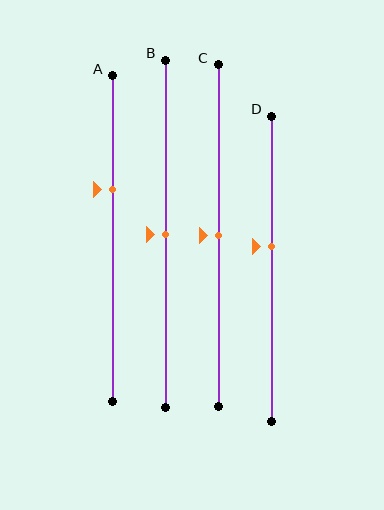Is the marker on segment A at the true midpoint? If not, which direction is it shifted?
No, the marker on segment A is shifted upward by about 15% of the segment length.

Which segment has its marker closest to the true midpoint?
Segment B has its marker closest to the true midpoint.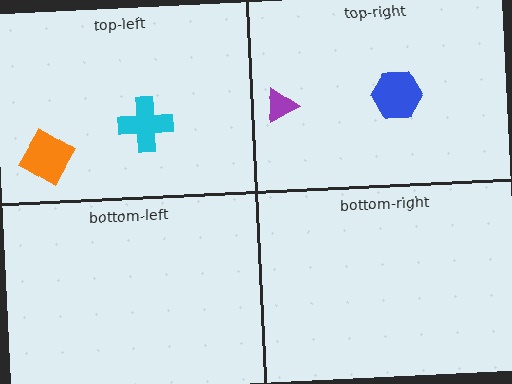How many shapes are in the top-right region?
2.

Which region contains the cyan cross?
The top-left region.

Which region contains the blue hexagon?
The top-right region.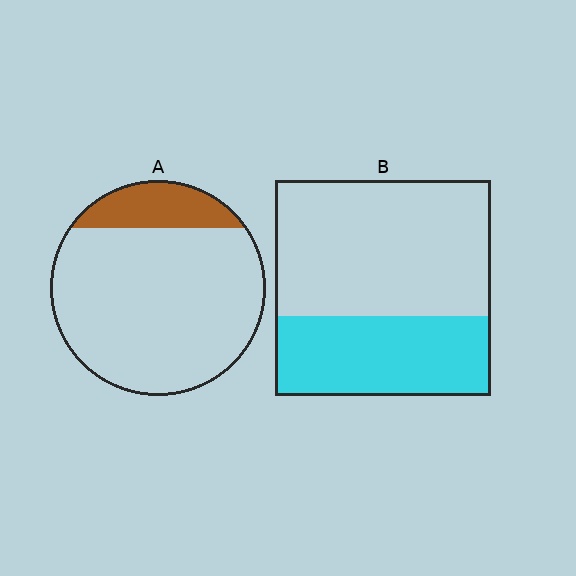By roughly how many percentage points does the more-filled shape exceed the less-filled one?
By roughly 20 percentage points (B over A).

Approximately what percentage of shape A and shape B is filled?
A is approximately 15% and B is approximately 35%.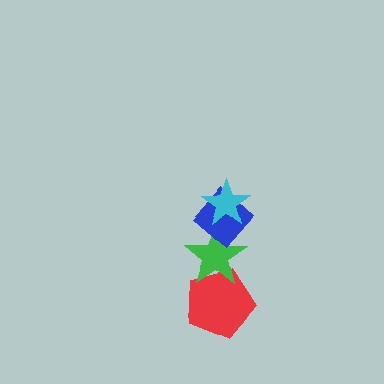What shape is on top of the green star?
The blue diamond is on top of the green star.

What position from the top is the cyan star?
The cyan star is 1st from the top.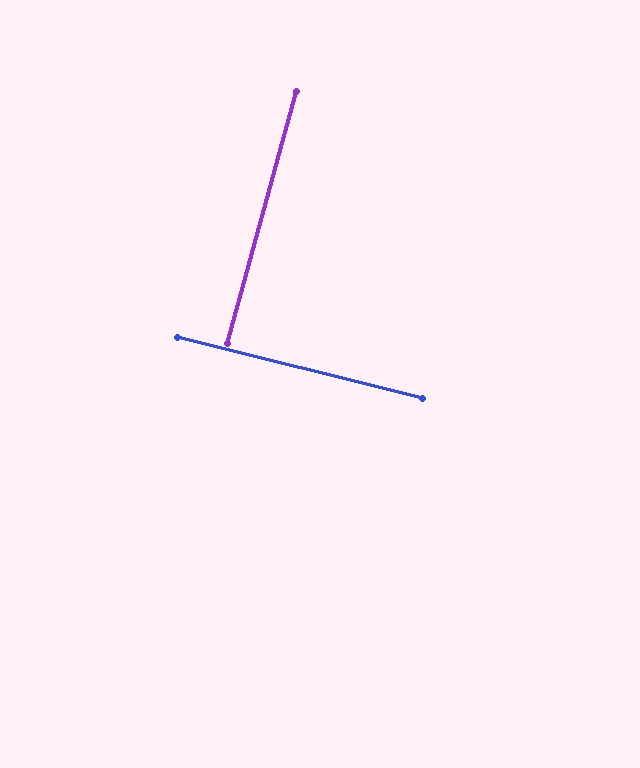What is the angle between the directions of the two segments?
Approximately 89 degrees.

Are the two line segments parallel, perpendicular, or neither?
Perpendicular — they meet at approximately 89°.